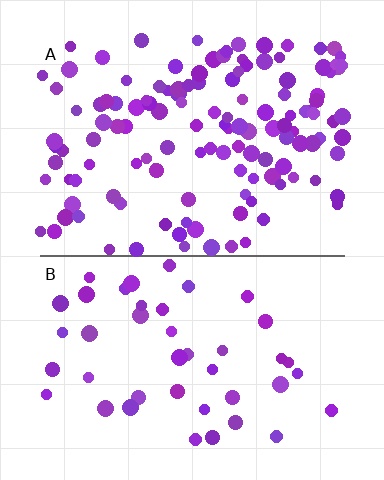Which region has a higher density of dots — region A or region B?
A (the top).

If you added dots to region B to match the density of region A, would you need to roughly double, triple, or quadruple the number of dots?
Approximately triple.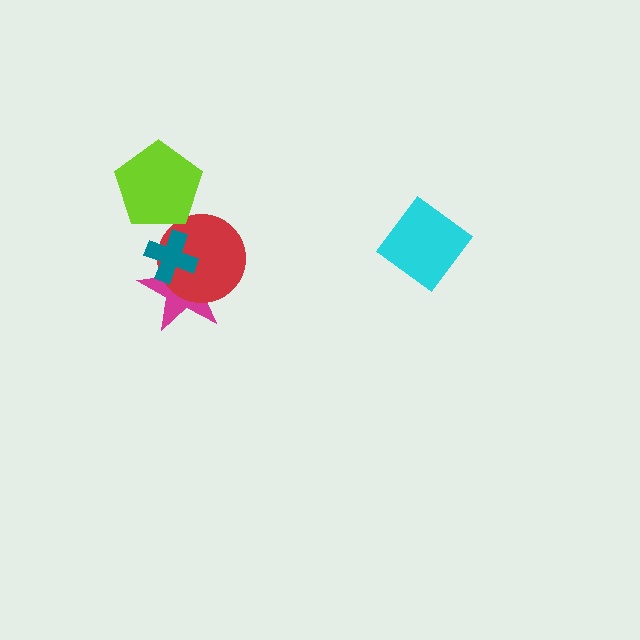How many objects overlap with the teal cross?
2 objects overlap with the teal cross.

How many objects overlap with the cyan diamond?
0 objects overlap with the cyan diamond.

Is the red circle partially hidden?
Yes, it is partially covered by another shape.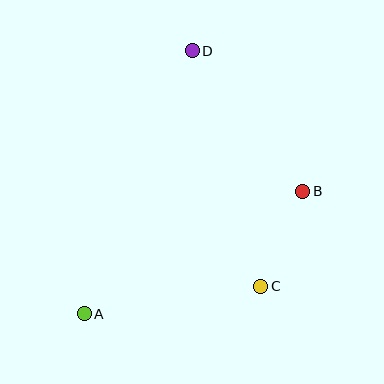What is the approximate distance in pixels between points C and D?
The distance between C and D is approximately 245 pixels.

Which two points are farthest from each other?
Points A and D are farthest from each other.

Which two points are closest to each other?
Points B and C are closest to each other.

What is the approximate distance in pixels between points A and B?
The distance between A and B is approximately 251 pixels.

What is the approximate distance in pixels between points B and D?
The distance between B and D is approximately 178 pixels.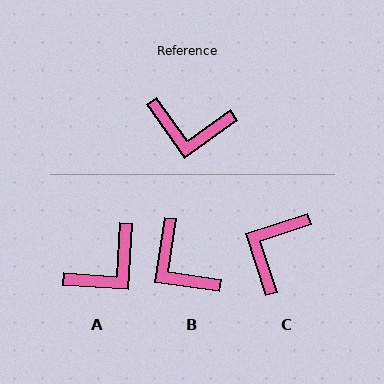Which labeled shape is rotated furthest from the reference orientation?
C, about 108 degrees away.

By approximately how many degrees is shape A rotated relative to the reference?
Approximately 51 degrees counter-clockwise.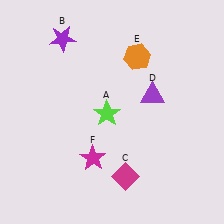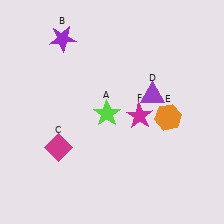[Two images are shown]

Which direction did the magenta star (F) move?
The magenta star (F) moved right.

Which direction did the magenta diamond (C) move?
The magenta diamond (C) moved left.